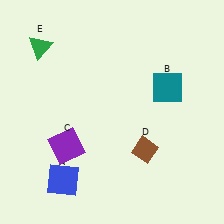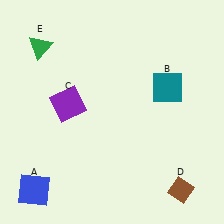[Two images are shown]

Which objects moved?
The objects that moved are: the blue square (A), the purple square (C), the brown diamond (D).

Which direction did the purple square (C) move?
The purple square (C) moved up.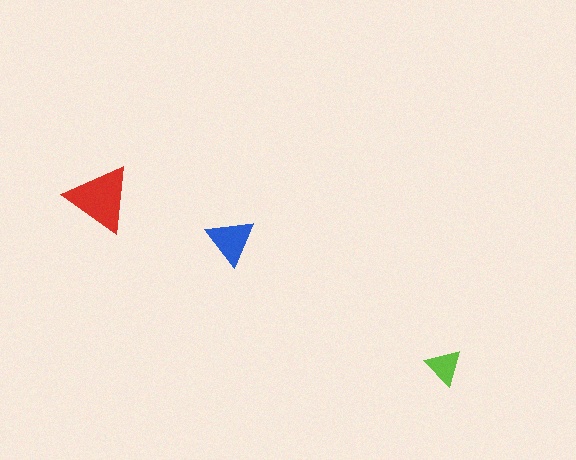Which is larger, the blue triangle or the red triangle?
The red one.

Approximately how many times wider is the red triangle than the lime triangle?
About 2 times wider.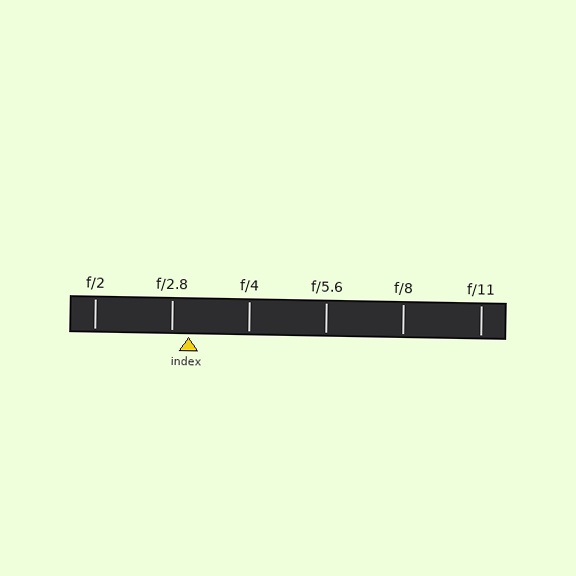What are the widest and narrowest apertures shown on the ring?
The widest aperture shown is f/2 and the narrowest is f/11.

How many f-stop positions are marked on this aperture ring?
There are 6 f-stop positions marked.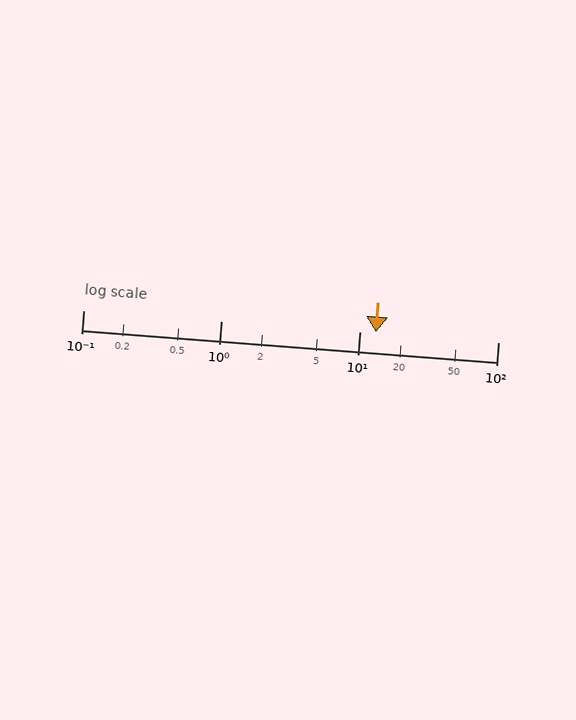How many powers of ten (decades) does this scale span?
The scale spans 3 decades, from 0.1 to 100.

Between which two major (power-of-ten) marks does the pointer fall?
The pointer is between 10 and 100.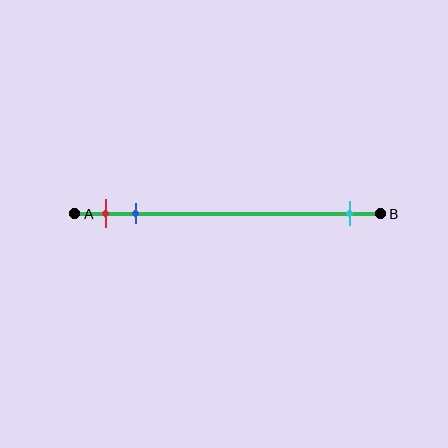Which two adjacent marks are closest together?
The red and blue marks are the closest adjacent pair.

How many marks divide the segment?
There are 3 marks dividing the segment.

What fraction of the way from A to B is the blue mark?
The blue mark is approximately 20% (0.2) of the way from A to B.